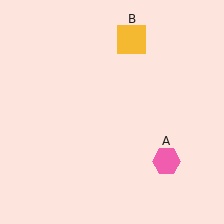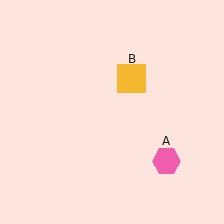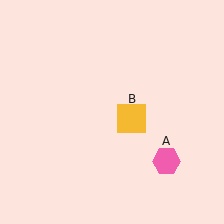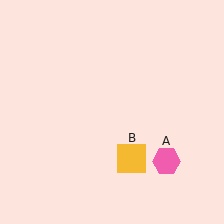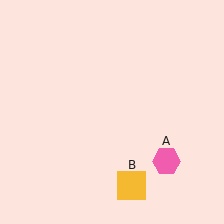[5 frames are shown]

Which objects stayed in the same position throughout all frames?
Pink hexagon (object A) remained stationary.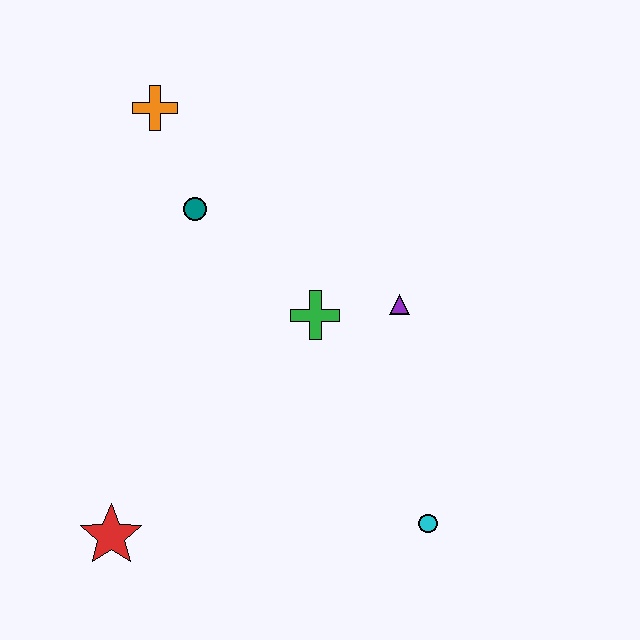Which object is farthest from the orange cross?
The cyan circle is farthest from the orange cross.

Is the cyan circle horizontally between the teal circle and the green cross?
No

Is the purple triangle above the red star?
Yes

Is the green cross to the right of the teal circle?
Yes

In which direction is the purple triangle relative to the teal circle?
The purple triangle is to the right of the teal circle.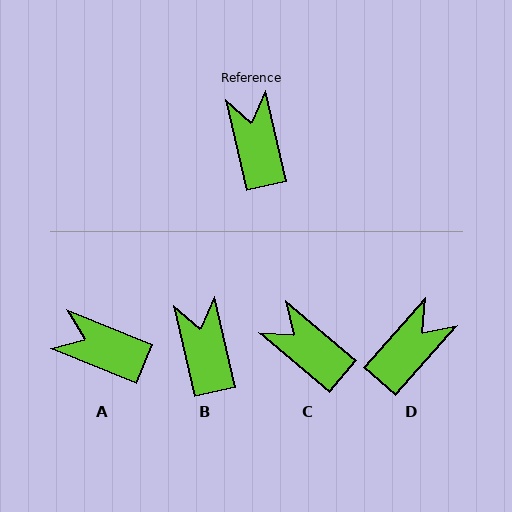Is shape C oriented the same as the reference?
No, it is off by about 37 degrees.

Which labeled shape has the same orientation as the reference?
B.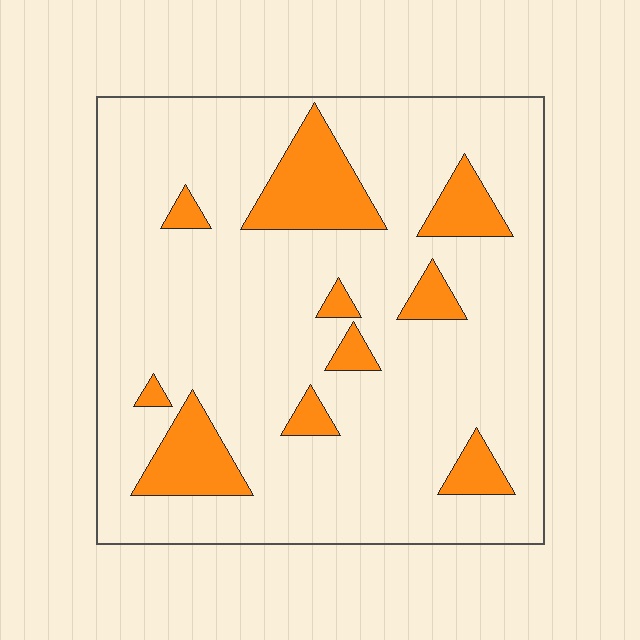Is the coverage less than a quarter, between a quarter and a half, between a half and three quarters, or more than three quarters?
Less than a quarter.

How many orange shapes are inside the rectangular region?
10.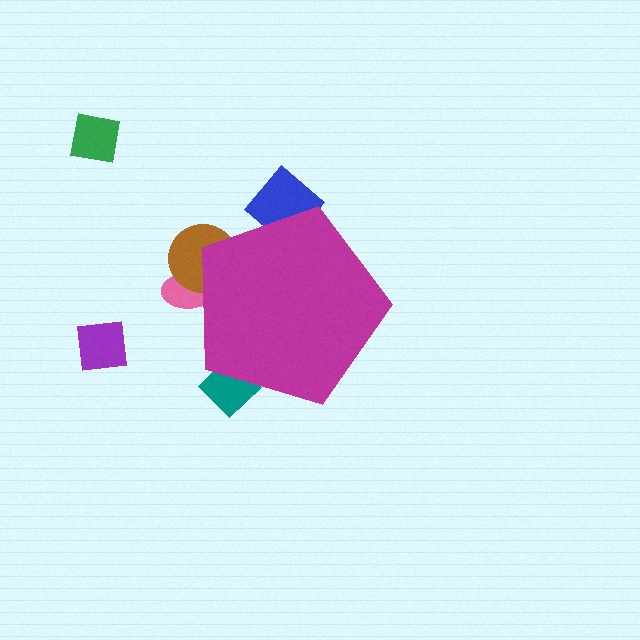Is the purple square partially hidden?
No, the purple square is fully visible.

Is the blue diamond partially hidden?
Yes, the blue diamond is partially hidden behind the magenta pentagon.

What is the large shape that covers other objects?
A magenta pentagon.